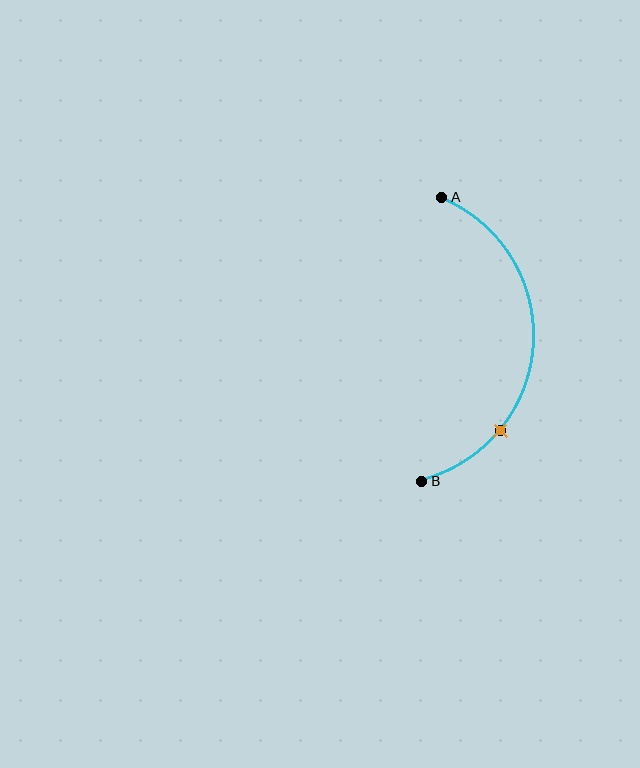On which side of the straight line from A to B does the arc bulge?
The arc bulges to the right of the straight line connecting A and B.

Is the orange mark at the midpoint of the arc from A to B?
No. The orange mark lies on the arc but is closer to endpoint B. The arc midpoint would be at the point on the curve equidistant along the arc from both A and B.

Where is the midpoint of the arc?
The arc midpoint is the point on the curve farthest from the straight line joining A and B. It sits to the right of that line.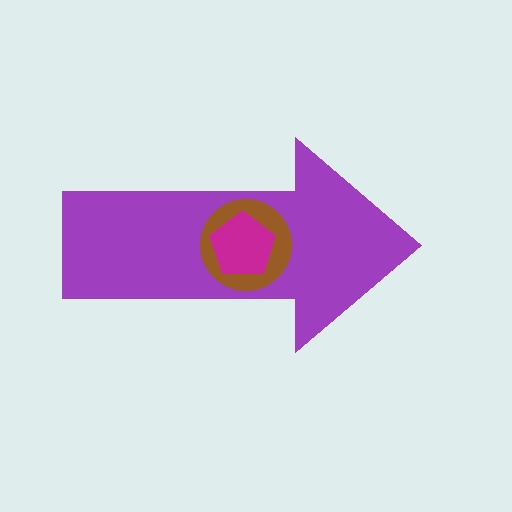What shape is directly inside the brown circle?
The magenta pentagon.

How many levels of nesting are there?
3.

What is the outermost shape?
The purple arrow.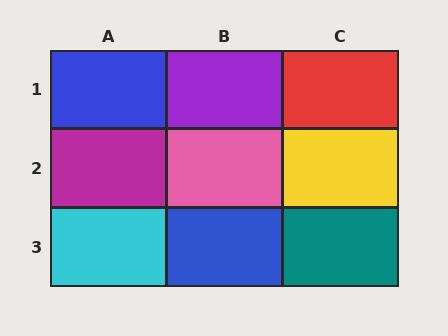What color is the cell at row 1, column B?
Purple.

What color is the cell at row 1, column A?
Blue.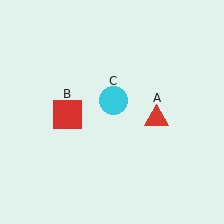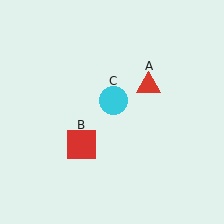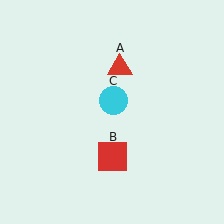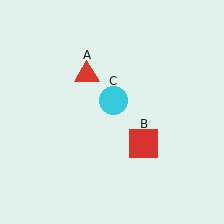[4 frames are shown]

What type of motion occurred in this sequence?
The red triangle (object A), red square (object B) rotated counterclockwise around the center of the scene.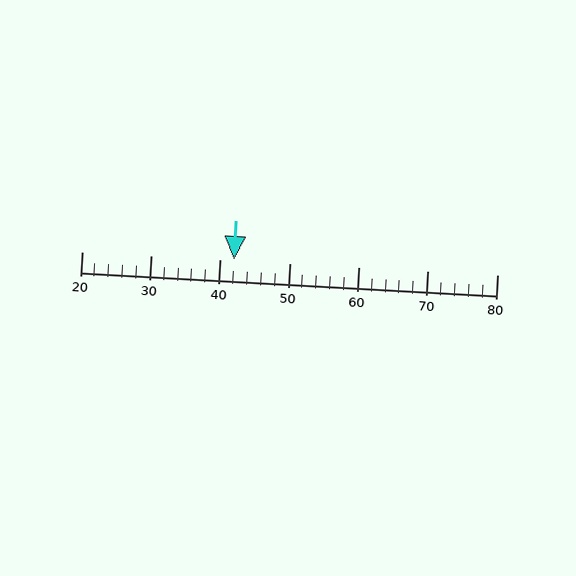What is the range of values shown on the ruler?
The ruler shows values from 20 to 80.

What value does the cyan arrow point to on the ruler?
The cyan arrow points to approximately 42.